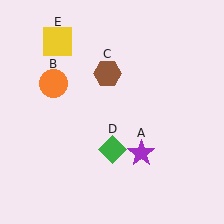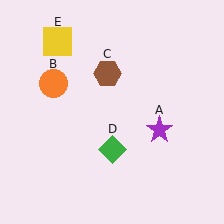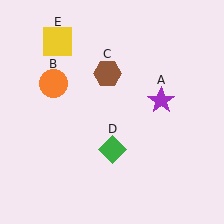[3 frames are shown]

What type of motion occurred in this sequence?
The purple star (object A) rotated counterclockwise around the center of the scene.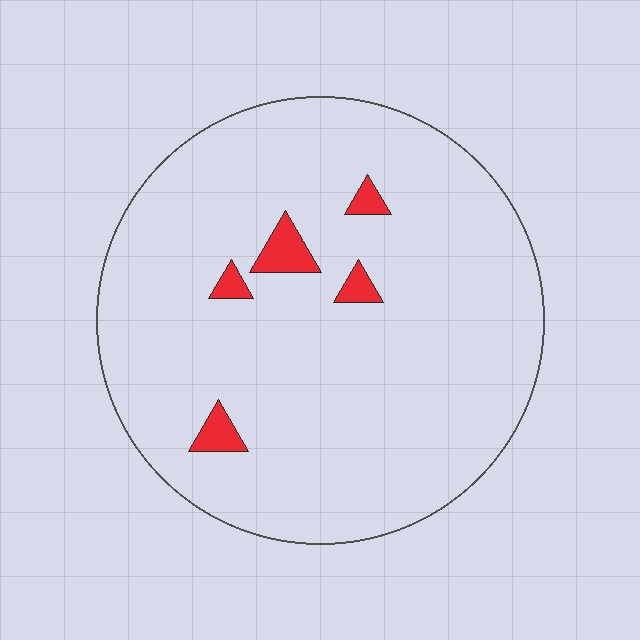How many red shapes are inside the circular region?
5.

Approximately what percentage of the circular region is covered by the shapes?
Approximately 5%.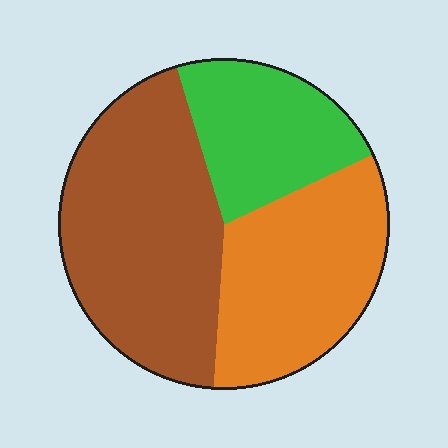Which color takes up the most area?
Brown, at roughly 45%.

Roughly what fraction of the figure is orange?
Orange takes up between a quarter and a half of the figure.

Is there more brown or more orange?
Brown.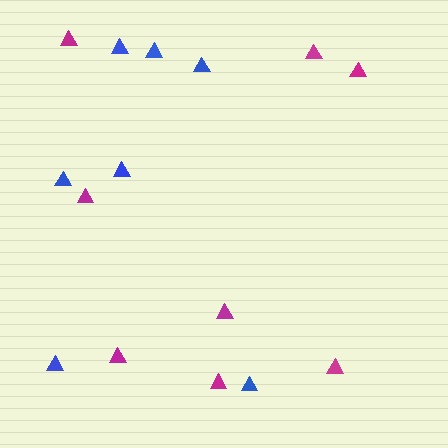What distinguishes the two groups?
There are 2 groups: one group of blue triangles (7) and one group of magenta triangles (8).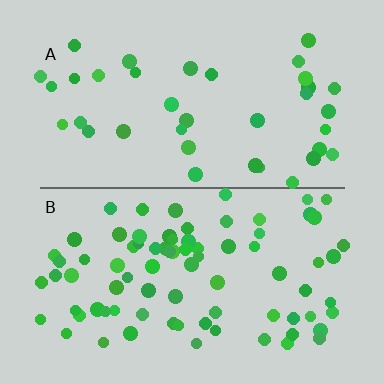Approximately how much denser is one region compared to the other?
Approximately 2.2× — region B over region A.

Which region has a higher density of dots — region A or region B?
B (the bottom).